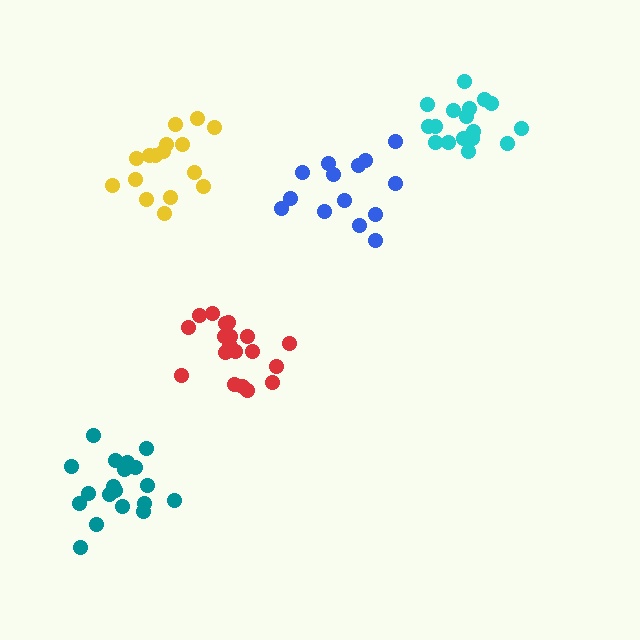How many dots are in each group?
Group 1: 16 dots, Group 2: 17 dots, Group 3: 19 dots, Group 4: 20 dots, Group 5: 14 dots (86 total).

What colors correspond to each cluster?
The clusters are colored: yellow, cyan, red, teal, blue.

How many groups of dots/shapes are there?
There are 5 groups.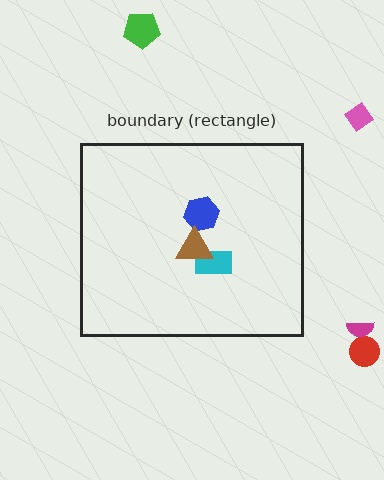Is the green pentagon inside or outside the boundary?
Outside.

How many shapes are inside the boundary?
3 inside, 4 outside.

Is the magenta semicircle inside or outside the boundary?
Outside.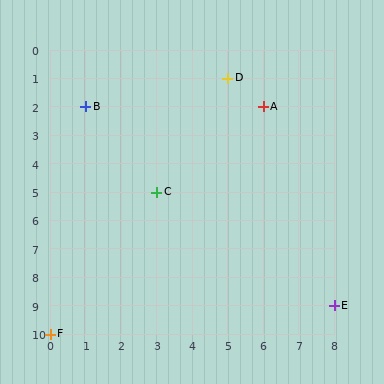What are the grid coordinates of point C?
Point C is at grid coordinates (3, 5).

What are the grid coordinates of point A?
Point A is at grid coordinates (6, 2).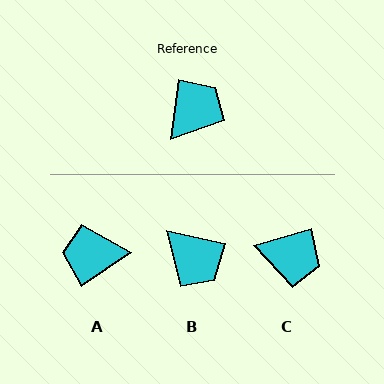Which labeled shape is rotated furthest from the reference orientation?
A, about 131 degrees away.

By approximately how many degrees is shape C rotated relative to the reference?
Approximately 67 degrees clockwise.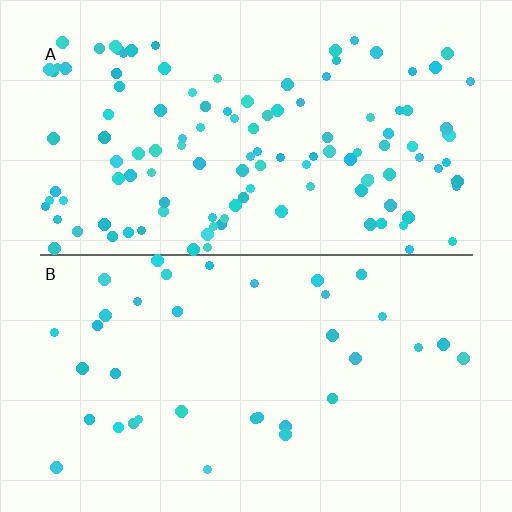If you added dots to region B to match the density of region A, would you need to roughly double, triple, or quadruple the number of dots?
Approximately triple.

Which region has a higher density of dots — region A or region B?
A (the top).